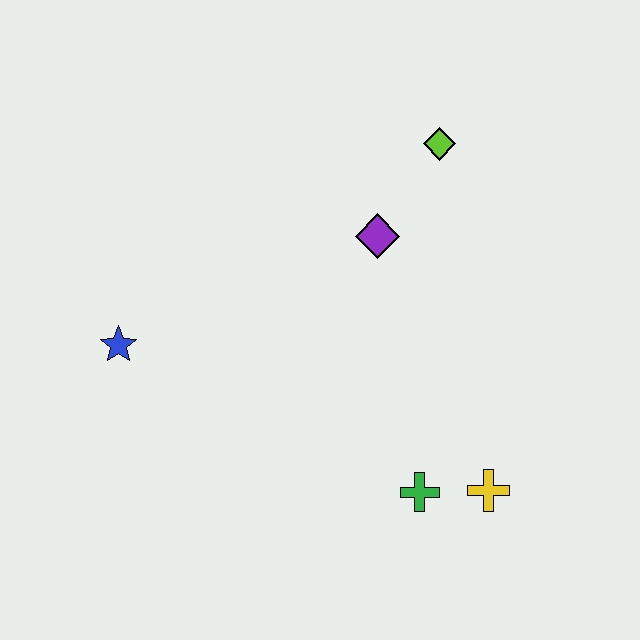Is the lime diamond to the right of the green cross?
Yes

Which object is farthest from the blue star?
The yellow cross is farthest from the blue star.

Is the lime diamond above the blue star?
Yes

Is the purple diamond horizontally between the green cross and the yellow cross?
No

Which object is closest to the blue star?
The purple diamond is closest to the blue star.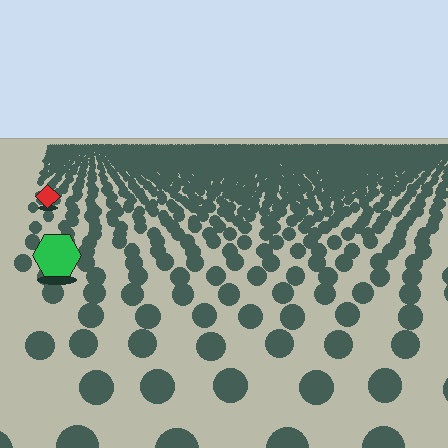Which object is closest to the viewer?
The green hexagon is closest. The texture marks near it are larger and more spread out.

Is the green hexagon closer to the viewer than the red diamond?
Yes. The green hexagon is closer — you can tell from the texture gradient: the ground texture is coarser near it.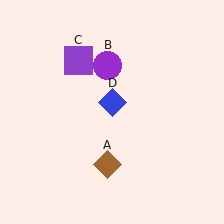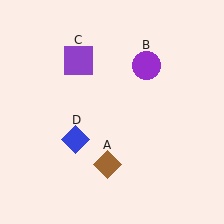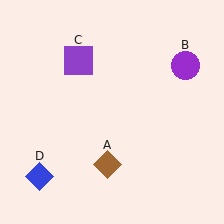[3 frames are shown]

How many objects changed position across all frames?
2 objects changed position: purple circle (object B), blue diamond (object D).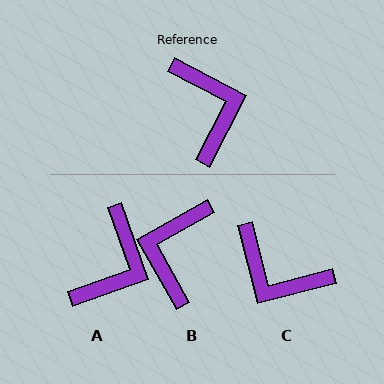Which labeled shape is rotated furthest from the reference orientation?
B, about 147 degrees away.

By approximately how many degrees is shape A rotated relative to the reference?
Approximately 43 degrees clockwise.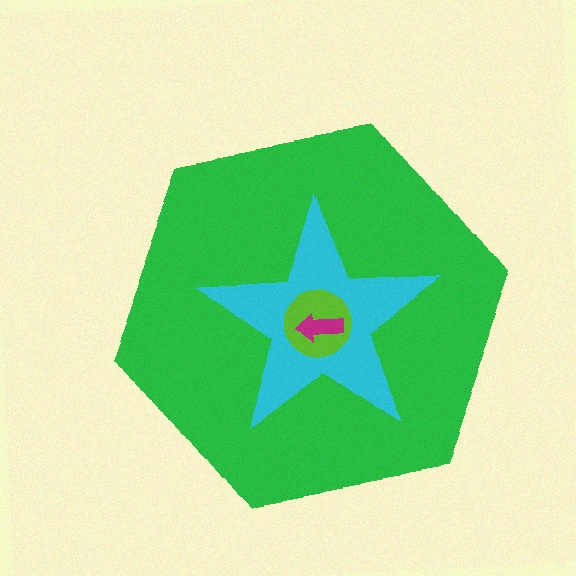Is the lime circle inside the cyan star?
Yes.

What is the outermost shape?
The green hexagon.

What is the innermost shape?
The magenta arrow.